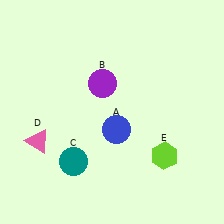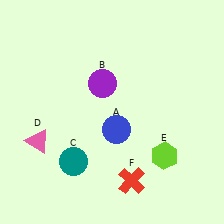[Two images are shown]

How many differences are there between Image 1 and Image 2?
There is 1 difference between the two images.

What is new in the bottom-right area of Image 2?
A red cross (F) was added in the bottom-right area of Image 2.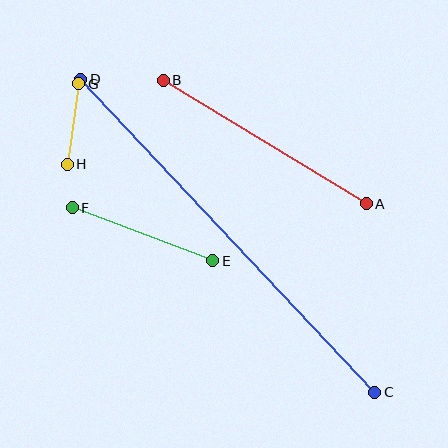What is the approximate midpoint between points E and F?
The midpoint is at approximately (142, 234) pixels.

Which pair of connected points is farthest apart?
Points C and D are farthest apart.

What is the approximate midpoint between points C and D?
The midpoint is at approximately (228, 236) pixels.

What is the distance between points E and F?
The distance is approximately 150 pixels.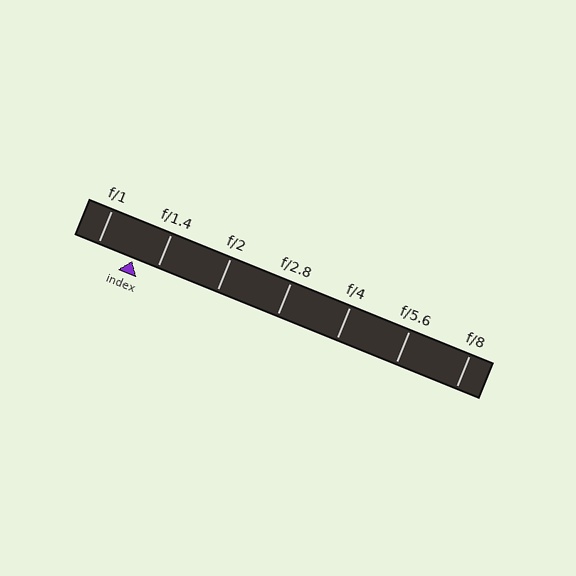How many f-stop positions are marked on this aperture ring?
There are 7 f-stop positions marked.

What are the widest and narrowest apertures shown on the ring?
The widest aperture shown is f/1 and the narrowest is f/8.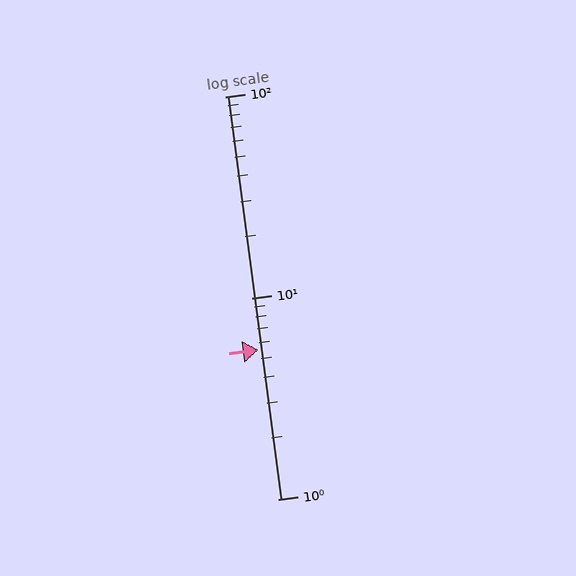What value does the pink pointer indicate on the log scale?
The pointer indicates approximately 5.5.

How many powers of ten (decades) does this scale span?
The scale spans 2 decades, from 1 to 100.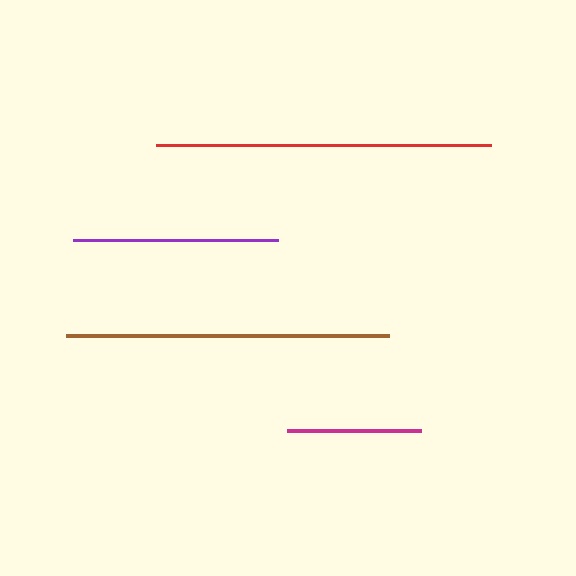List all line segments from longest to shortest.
From longest to shortest: red, brown, purple, magenta.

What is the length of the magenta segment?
The magenta segment is approximately 134 pixels long.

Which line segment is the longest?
The red line is the longest at approximately 335 pixels.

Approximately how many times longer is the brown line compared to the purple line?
The brown line is approximately 1.6 times the length of the purple line.